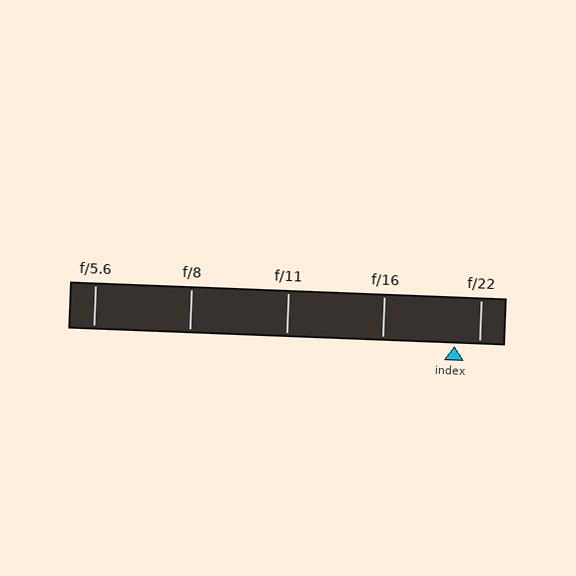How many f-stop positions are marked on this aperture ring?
There are 5 f-stop positions marked.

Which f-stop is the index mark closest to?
The index mark is closest to f/22.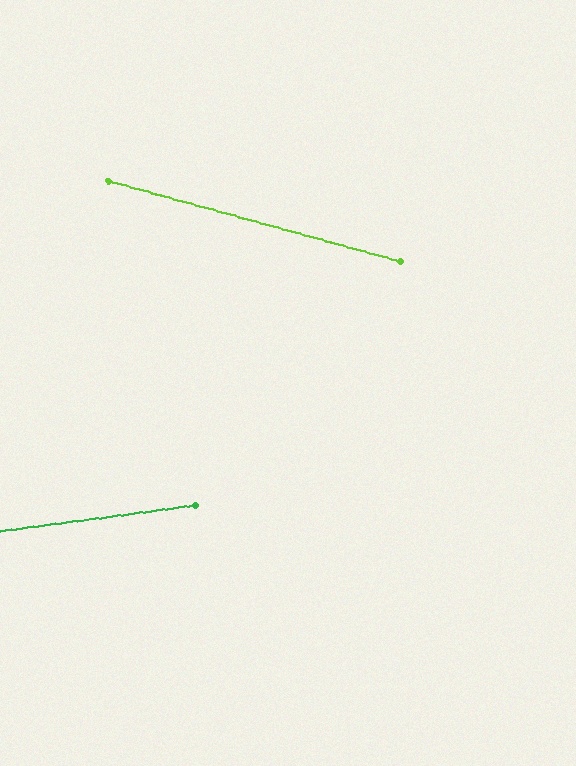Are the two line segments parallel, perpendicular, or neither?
Neither parallel nor perpendicular — they differ by about 23°.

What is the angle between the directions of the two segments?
Approximately 23 degrees.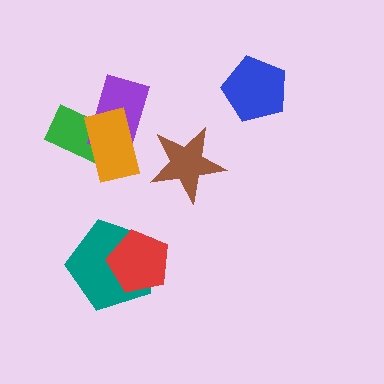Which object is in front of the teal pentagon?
The red pentagon is in front of the teal pentagon.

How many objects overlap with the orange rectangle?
2 objects overlap with the orange rectangle.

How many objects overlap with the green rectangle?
2 objects overlap with the green rectangle.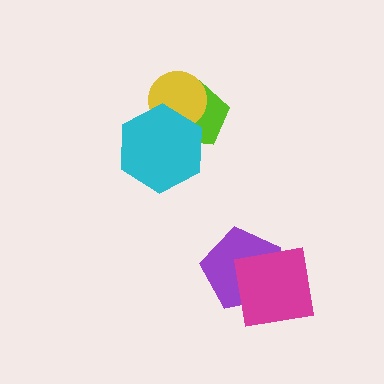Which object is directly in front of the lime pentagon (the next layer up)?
The yellow circle is directly in front of the lime pentagon.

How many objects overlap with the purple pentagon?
1 object overlaps with the purple pentagon.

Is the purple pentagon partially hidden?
Yes, it is partially covered by another shape.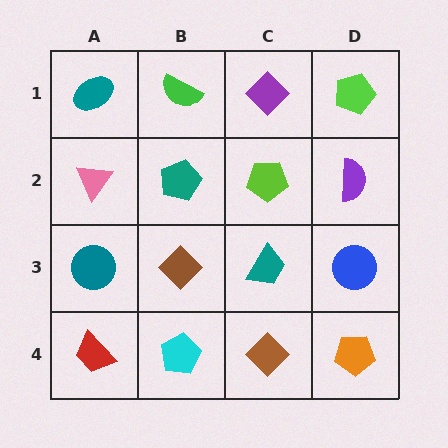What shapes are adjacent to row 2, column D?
A lime pentagon (row 1, column D), a blue circle (row 3, column D), a lime pentagon (row 2, column C).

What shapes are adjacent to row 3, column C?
A lime pentagon (row 2, column C), a brown diamond (row 4, column C), a brown diamond (row 3, column B), a blue circle (row 3, column D).